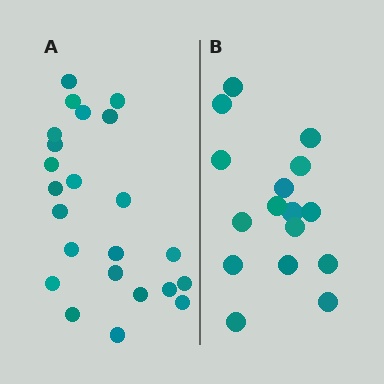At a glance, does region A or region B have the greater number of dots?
Region A (the left region) has more dots.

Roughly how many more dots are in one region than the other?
Region A has roughly 8 or so more dots than region B.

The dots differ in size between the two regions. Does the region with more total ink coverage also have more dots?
No. Region B has more total ink coverage because its dots are larger, but region A actually contains more individual dots. Total area can be misleading — the number of items is what matters here.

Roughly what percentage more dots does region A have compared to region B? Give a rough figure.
About 45% more.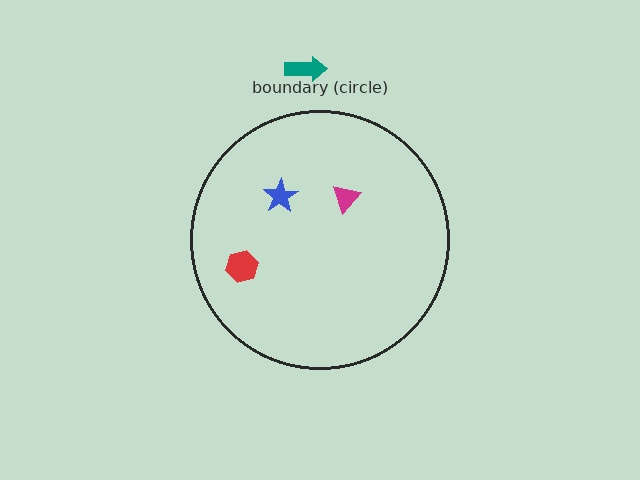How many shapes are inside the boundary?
3 inside, 1 outside.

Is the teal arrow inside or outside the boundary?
Outside.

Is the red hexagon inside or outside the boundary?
Inside.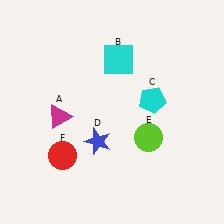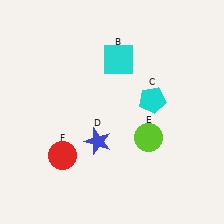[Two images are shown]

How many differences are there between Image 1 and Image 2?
There is 1 difference between the two images.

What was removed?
The magenta triangle (A) was removed in Image 2.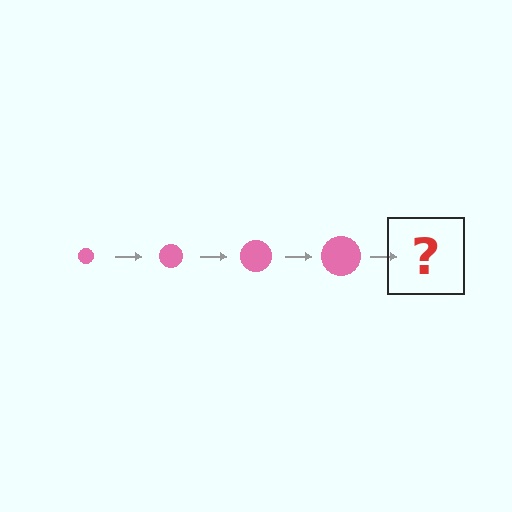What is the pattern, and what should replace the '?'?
The pattern is that the circle gets progressively larger each step. The '?' should be a pink circle, larger than the previous one.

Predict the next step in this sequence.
The next step is a pink circle, larger than the previous one.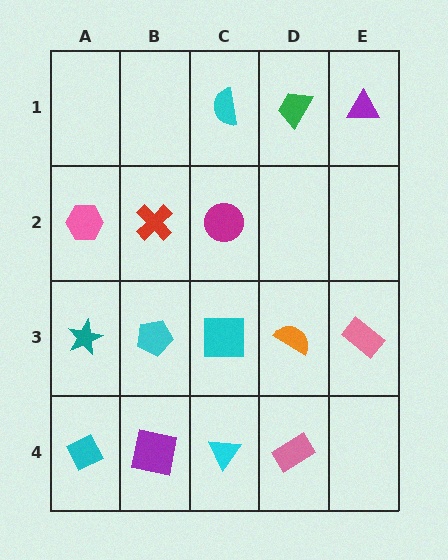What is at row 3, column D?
An orange semicircle.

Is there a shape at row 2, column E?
No, that cell is empty.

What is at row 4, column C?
A cyan triangle.